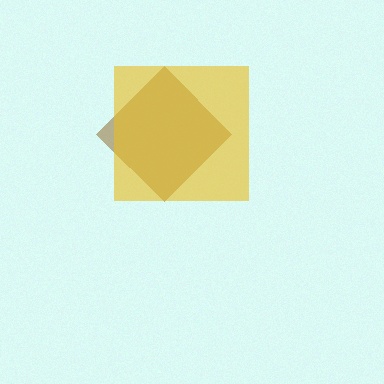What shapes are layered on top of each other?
The layered shapes are: a brown diamond, a yellow square.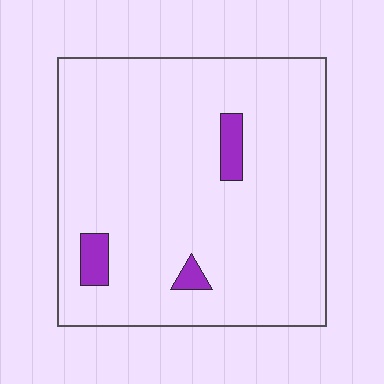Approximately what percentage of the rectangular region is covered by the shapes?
Approximately 5%.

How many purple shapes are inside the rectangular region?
3.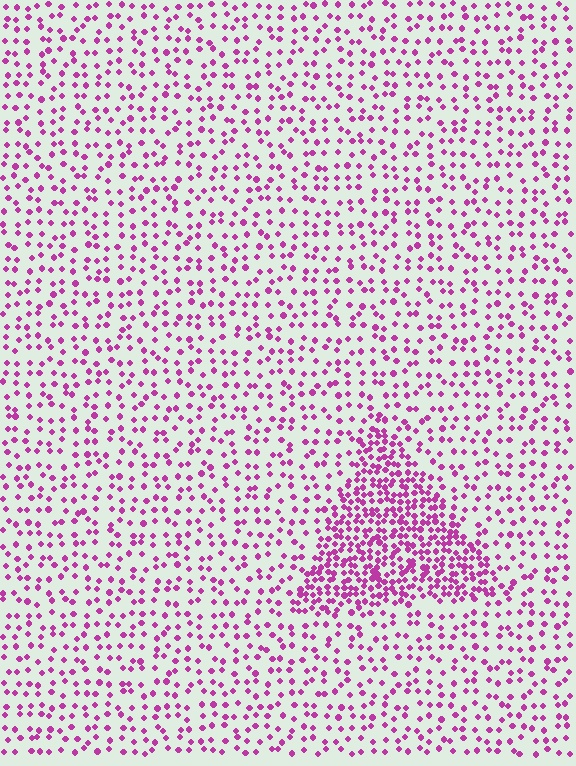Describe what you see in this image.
The image contains small magenta elements arranged at two different densities. A triangle-shaped region is visible where the elements are more densely packed than the surrounding area.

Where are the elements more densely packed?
The elements are more densely packed inside the triangle boundary.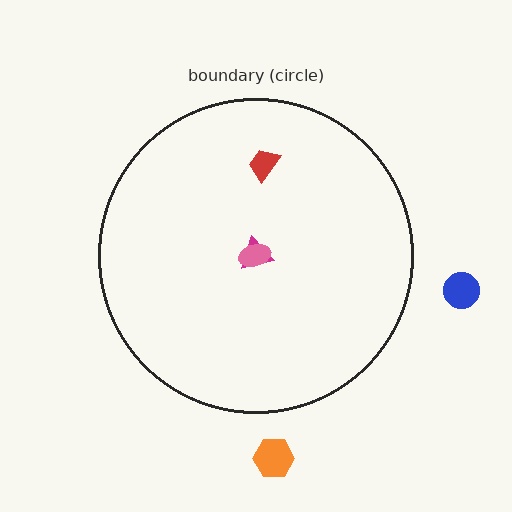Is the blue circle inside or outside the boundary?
Outside.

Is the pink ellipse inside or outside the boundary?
Inside.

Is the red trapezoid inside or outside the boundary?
Inside.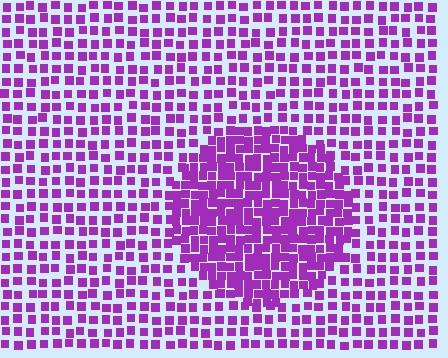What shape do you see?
I see a circle.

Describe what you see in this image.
The image contains small purple elements arranged at two different densities. A circle-shaped region is visible where the elements are more densely packed than the surrounding area.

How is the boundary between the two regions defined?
The boundary is defined by a change in element density (approximately 1.9x ratio). All elements are the same color, size, and shape.